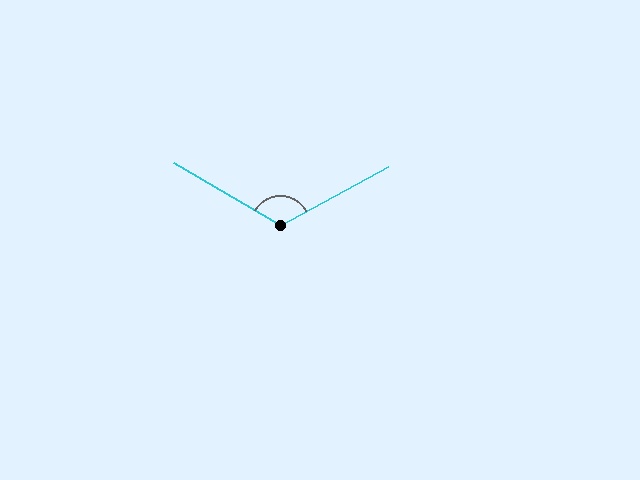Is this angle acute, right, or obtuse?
It is obtuse.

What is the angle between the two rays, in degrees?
Approximately 121 degrees.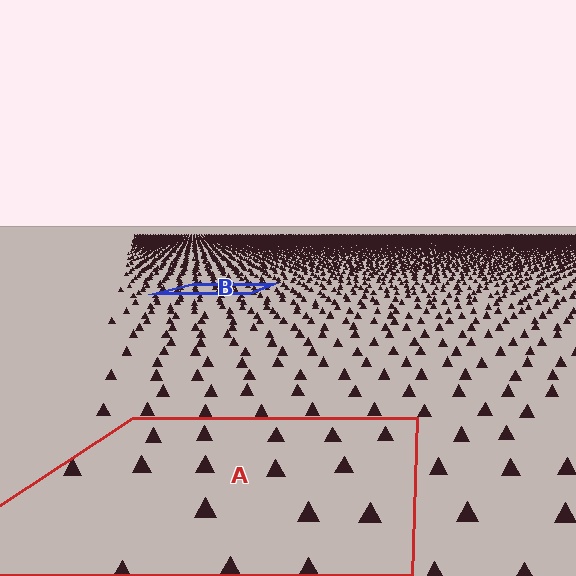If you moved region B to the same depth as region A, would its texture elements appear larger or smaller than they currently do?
They would appear larger. At a closer depth, the same texture elements are projected at a bigger on-screen size.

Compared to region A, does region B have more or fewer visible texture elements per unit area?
Region B has more texture elements per unit area — they are packed more densely because it is farther away.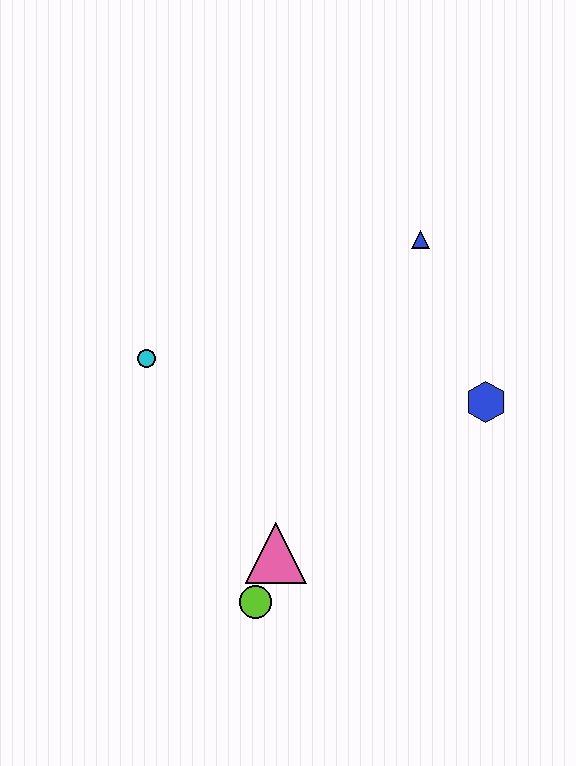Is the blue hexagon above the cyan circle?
No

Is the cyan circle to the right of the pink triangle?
No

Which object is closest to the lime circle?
The pink triangle is closest to the lime circle.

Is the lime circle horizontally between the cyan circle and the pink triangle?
Yes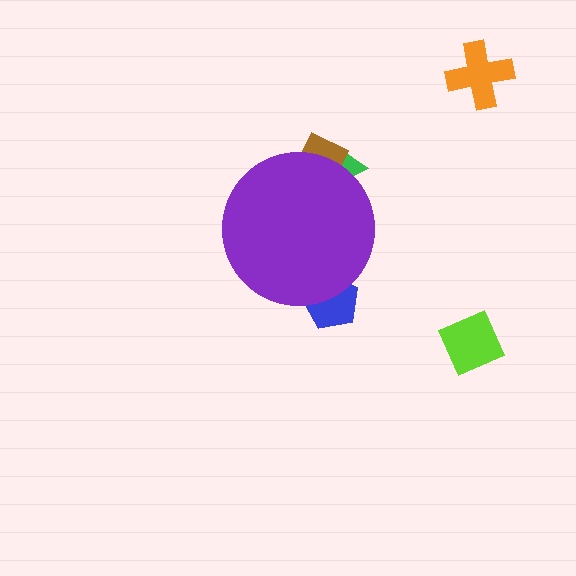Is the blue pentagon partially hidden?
Yes, the blue pentagon is partially hidden behind the purple circle.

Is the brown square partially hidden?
Yes, the brown square is partially hidden behind the purple circle.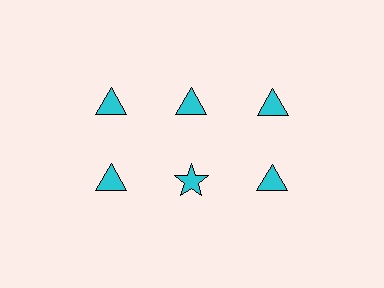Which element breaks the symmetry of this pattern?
The cyan star in the second row, second from left column breaks the symmetry. All other shapes are cyan triangles.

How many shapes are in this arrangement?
There are 6 shapes arranged in a grid pattern.